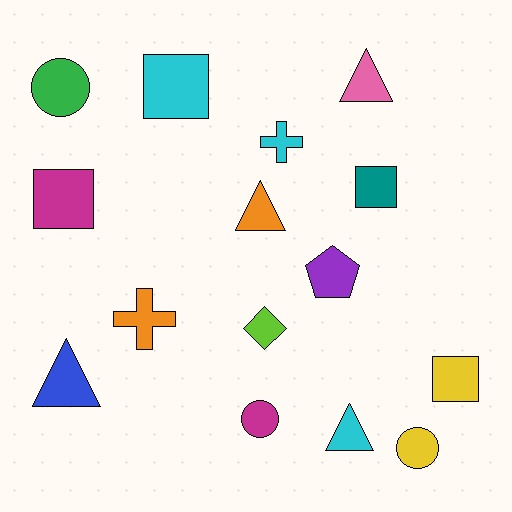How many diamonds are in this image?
There is 1 diamond.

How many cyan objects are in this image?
There are 3 cyan objects.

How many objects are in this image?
There are 15 objects.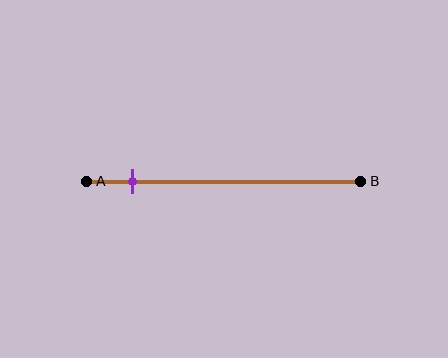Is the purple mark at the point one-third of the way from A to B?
No, the mark is at about 15% from A, not at the 33% one-third point.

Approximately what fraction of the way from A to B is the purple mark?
The purple mark is approximately 15% of the way from A to B.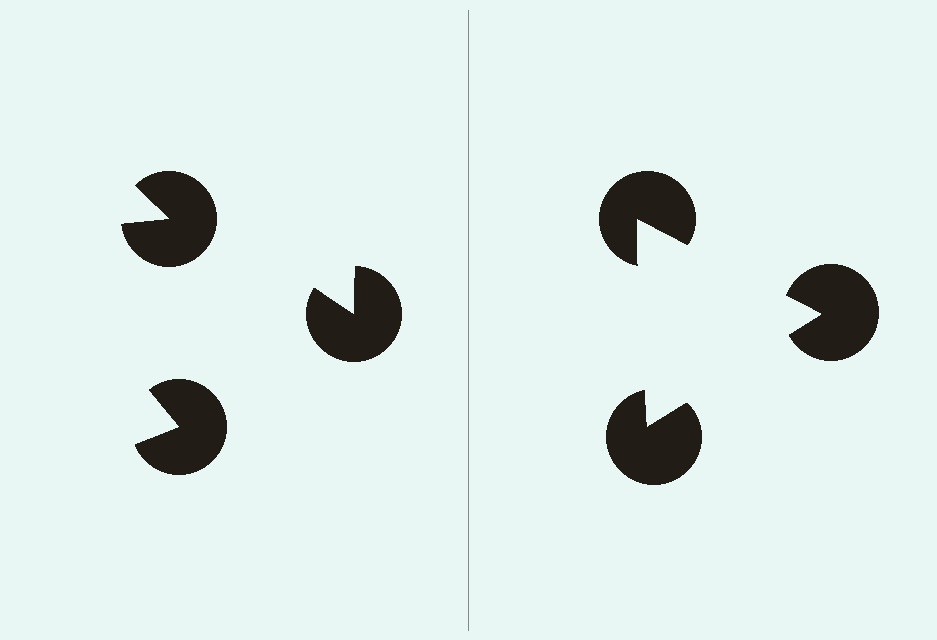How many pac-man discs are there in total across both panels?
6 — 3 on each side.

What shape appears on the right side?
An illusory triangle.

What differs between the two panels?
The pac-man discs are positioned identically on both sides; only the wedge orientations differ. On the right they align to a triangle; on the left they are misaligned.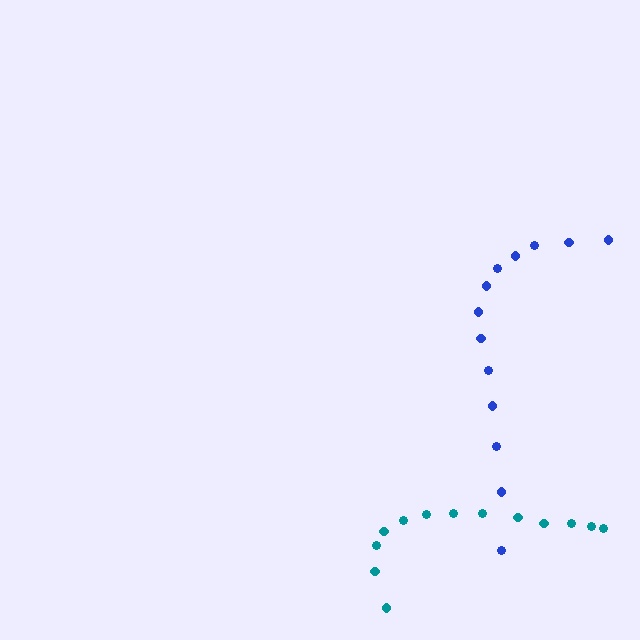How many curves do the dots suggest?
There are 2 distinct paths.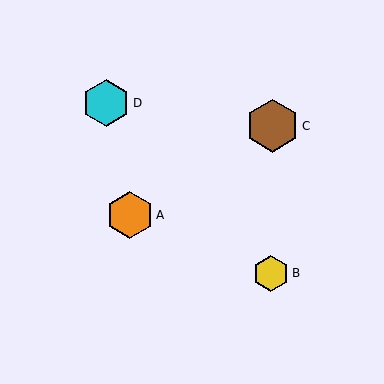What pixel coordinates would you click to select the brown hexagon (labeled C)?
Click at (272, 126) to select the brown hexagon C.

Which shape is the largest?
The brown hexagon (labeled C) is the largest.